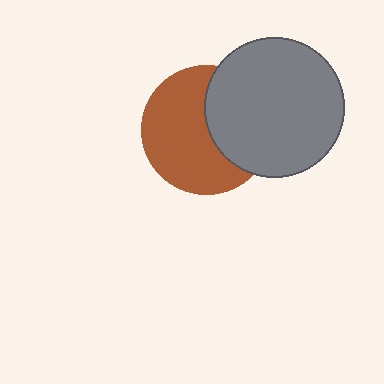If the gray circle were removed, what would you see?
You would see the complete brown circle.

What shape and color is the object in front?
The object in front is a gray circle.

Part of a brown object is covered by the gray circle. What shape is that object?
It is a circle.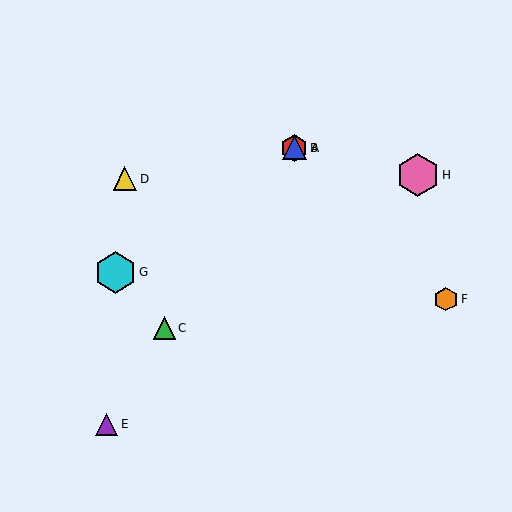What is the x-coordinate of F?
Object F is at x≈446.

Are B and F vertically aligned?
No, B is at x≈294 and F is at x≈446.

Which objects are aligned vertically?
Objects A, B are aligned vertically.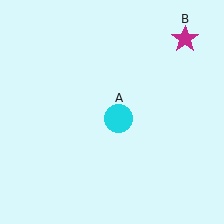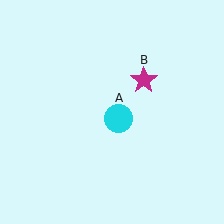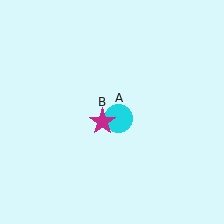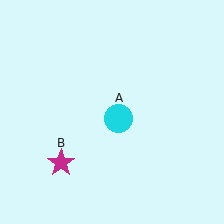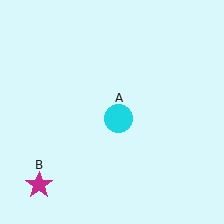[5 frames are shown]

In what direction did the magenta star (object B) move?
The magenta star (object B) moved down and to the left.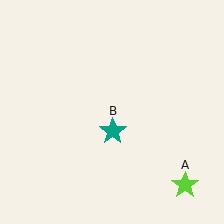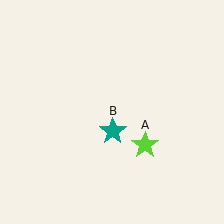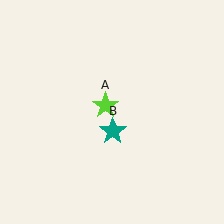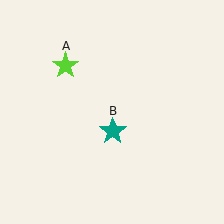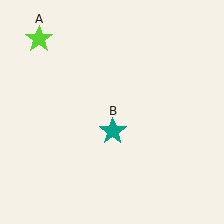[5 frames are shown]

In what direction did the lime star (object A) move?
The lime star (object A) moved up and to the left.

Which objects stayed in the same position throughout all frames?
Teal star (object B) remained stationary.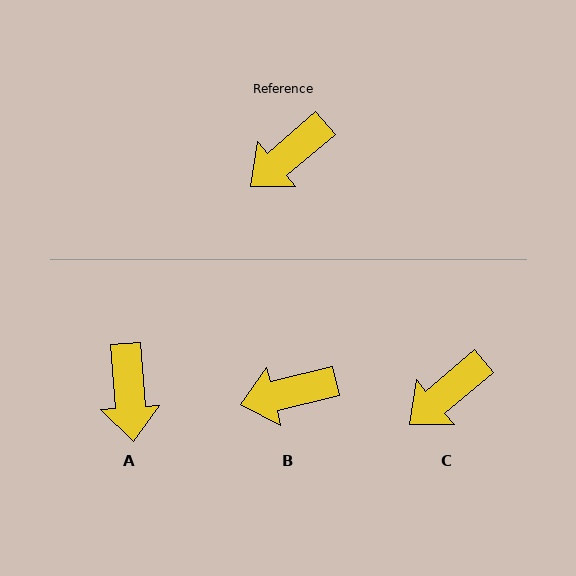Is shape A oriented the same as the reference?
No, it is off by about 54 degrees.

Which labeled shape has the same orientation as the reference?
C.